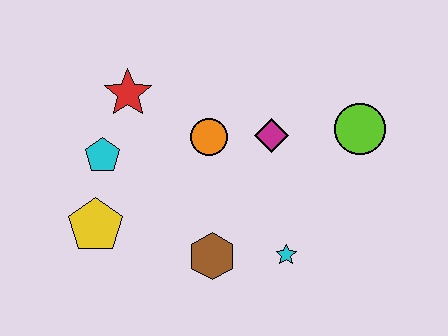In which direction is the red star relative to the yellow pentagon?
The red star is above the yellow pentagon.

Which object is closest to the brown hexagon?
The cyan star is closest to the brown hexagon.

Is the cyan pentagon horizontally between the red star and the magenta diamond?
No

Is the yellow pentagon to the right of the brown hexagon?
No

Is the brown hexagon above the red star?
No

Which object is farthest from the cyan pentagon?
The lime circle is farthest from the cyan pentagon.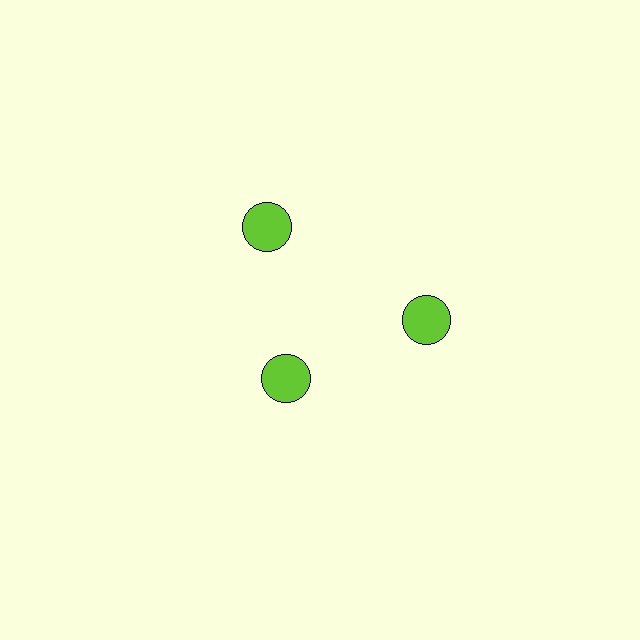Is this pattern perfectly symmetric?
No. The 3 lime circles are arranged in a ring, but one element near the 7 o'clock position is pulled inward toward the center, breaking the 3-fold rotational symmetry.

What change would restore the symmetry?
The symmetry would be restored by moving it outward, back onto the ring so that all 3 circles sit at equal angles and equal distance from the center.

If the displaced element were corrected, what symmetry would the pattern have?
It would have 3-fold rotational symmetry — the pattern would map onto itself every 120 degrees.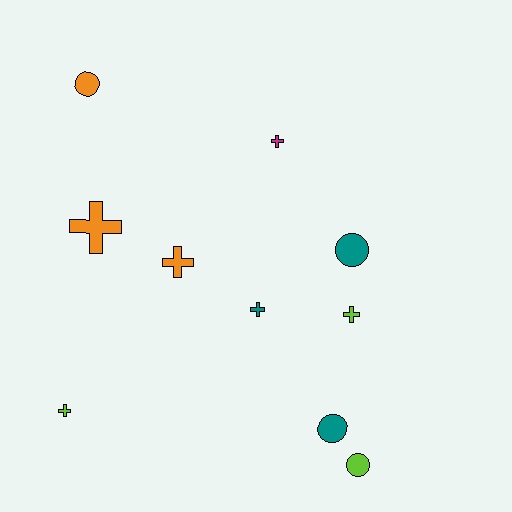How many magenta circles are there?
There are no magenta circles.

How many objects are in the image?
There are 10 objects.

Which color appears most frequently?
Teal, with 3 objects.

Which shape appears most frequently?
Cross, with 6 objects.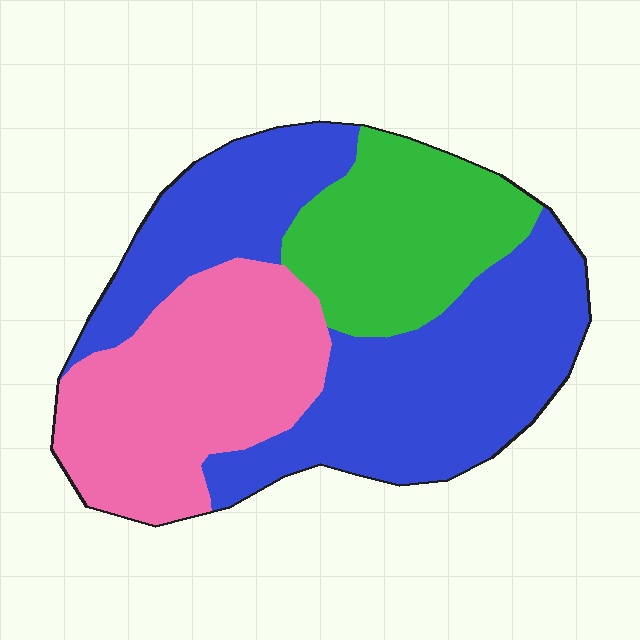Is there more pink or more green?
Pink.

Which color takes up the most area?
Blue, at roughly 50%.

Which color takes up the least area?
Green, at roughly 20%.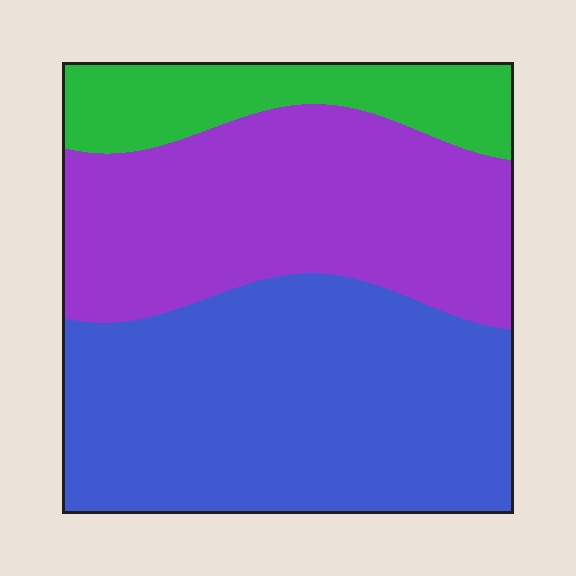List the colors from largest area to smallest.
From largest to smallest: blue, purple, green.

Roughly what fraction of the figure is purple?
Purple covers 37% of the figure.